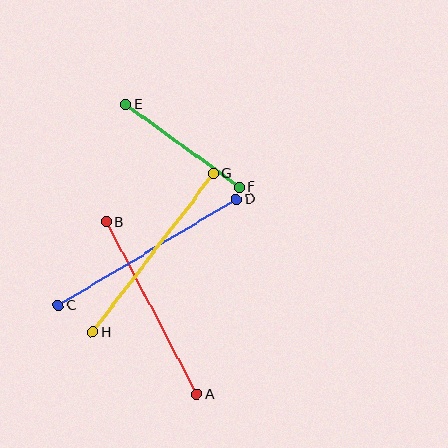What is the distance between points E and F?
The distance is approximately 141 pixels.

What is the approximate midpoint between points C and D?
The midpoint is at approximately (147, 252) pixels.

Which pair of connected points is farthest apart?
Points C and D are farthest apart.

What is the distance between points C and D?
The distance is approximately 207 pixels.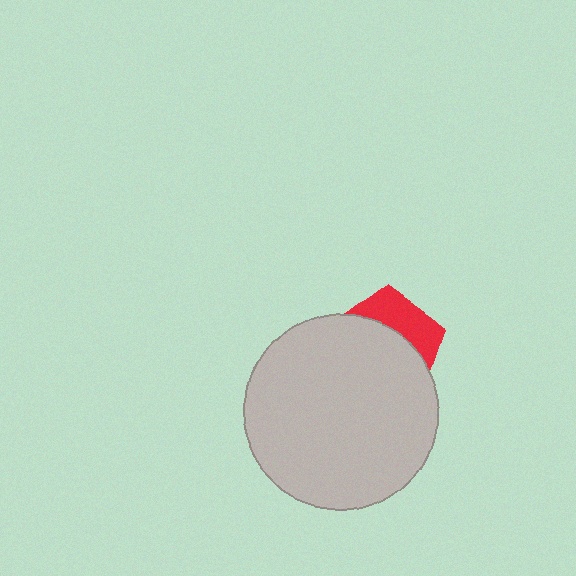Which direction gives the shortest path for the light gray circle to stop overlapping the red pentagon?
Moving down gives the shortest separation.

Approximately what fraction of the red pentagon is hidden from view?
Roughly 66% of the red pentagon is hidden behind the light gray circle.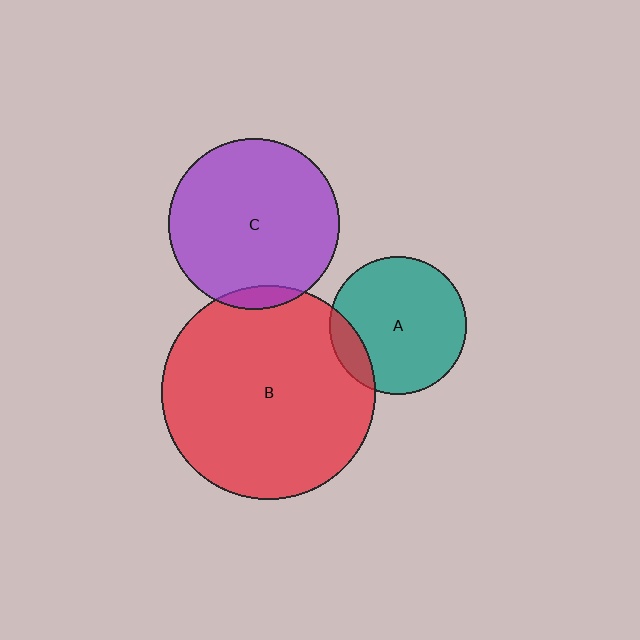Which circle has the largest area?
Circle B (red).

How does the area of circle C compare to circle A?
Approximately 1.5 times.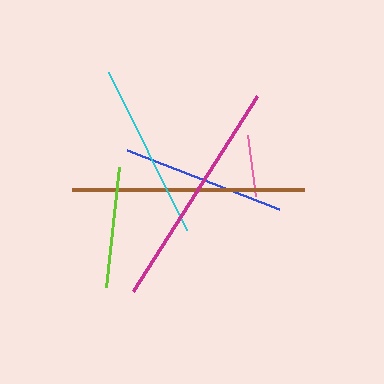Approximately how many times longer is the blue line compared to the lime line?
The blue line is approximately 1.3 times the length of the lime line.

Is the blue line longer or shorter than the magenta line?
The magenta line is longer than the blue line.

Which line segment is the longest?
The brown line is the longest at approximately 232 pixels.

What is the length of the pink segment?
The pink segment is approximately 62 pixels long.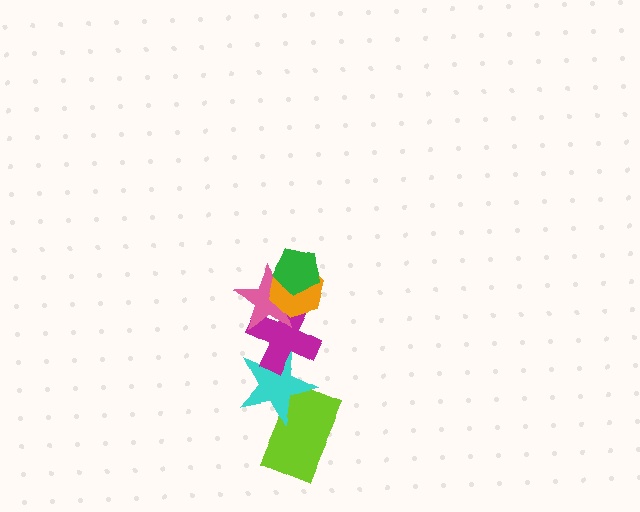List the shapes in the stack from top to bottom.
From top to bottom: the green pentagon, the orange hexagon, the pink star, the magenta cross, the cyan star, the lime rectangle.